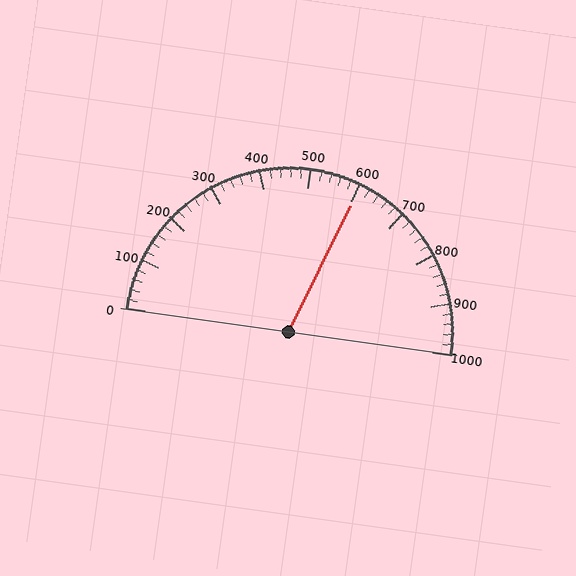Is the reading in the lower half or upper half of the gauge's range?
The reading is in the upper half of the range (0 to 1000).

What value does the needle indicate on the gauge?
The needle indicates approximately 600.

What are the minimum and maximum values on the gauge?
The gauge ranges from 0 to 1000.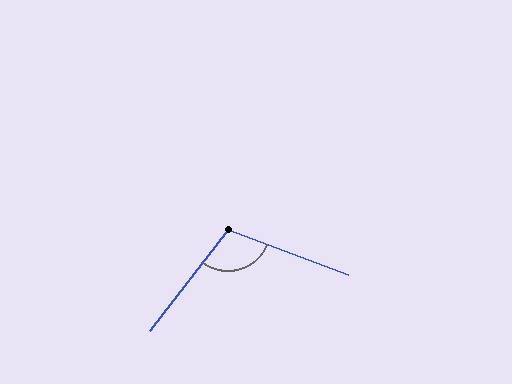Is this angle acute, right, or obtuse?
It is obtuse.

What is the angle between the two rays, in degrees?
Approximately 108 degrees.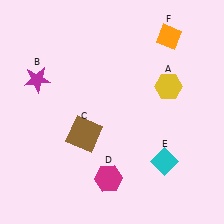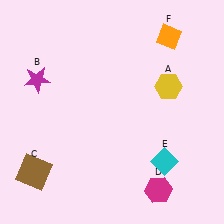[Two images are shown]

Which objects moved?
The objects that moved are: the brown square (C), the magenta hexagon (D).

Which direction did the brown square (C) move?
The brown square (C) moved left.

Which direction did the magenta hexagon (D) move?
The magenta hexagon (D) moved right.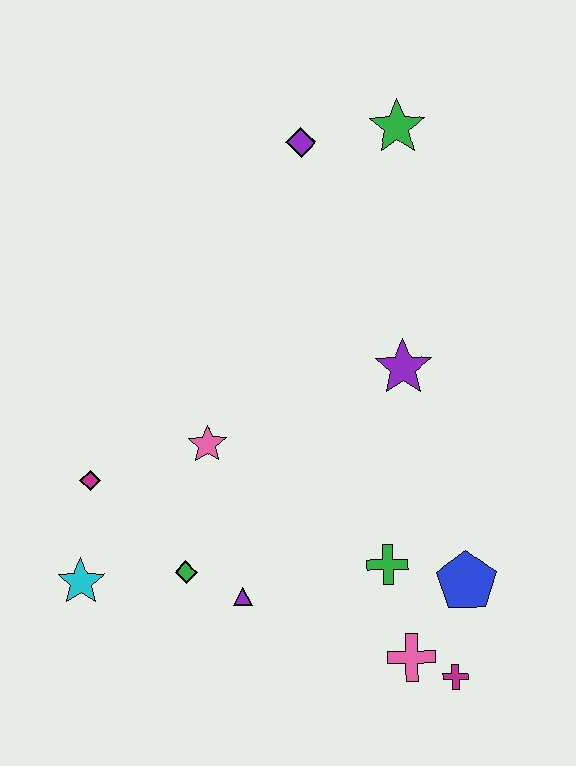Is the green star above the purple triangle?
Yes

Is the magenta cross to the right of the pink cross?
Yes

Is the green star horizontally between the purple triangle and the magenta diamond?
No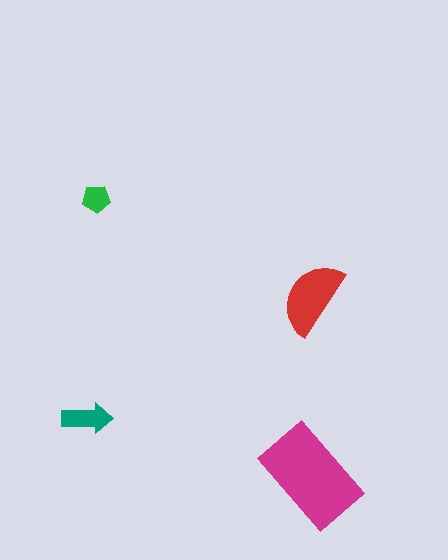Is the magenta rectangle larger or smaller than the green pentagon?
Larger.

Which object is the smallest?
The green pentagon.